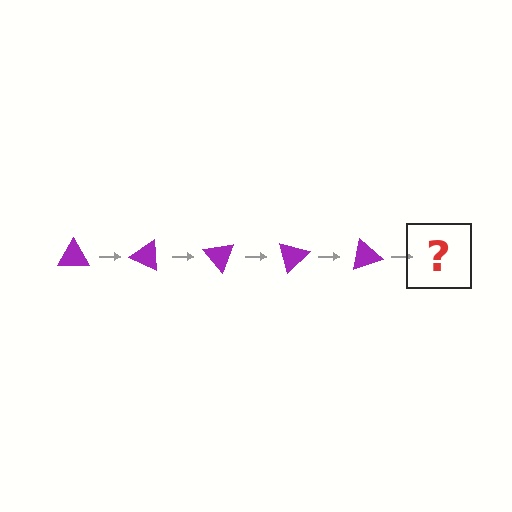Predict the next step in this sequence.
The next step is a purple triangle rotated 125 degrees.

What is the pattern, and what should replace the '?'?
The pattern is that the triangle rotates 25 degrees each step. The '?' should be a purple triangle rotated 125 degrees.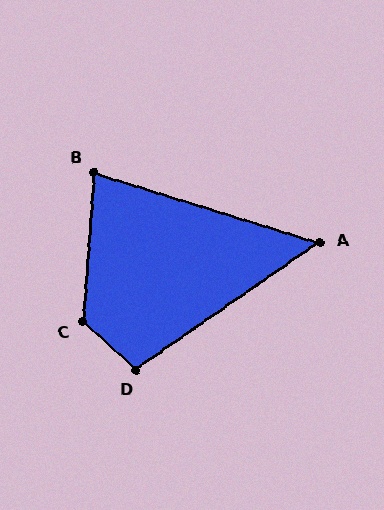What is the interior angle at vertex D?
Approximately 103 degrees (obtuse).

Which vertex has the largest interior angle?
C, at approximately 128 degrees.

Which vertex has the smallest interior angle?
A, at approximately 52 degrees.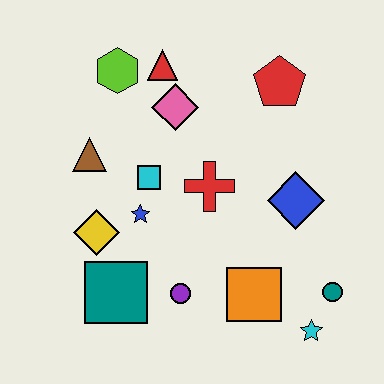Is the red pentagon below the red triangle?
Yes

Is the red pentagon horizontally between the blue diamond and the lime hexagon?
Yes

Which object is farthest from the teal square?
The red pentagon is farthest from the teal square.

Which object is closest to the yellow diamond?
The blue star is closest to the yellow diamond.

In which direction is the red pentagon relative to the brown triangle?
The red pentagon is to the right of the brown triangle.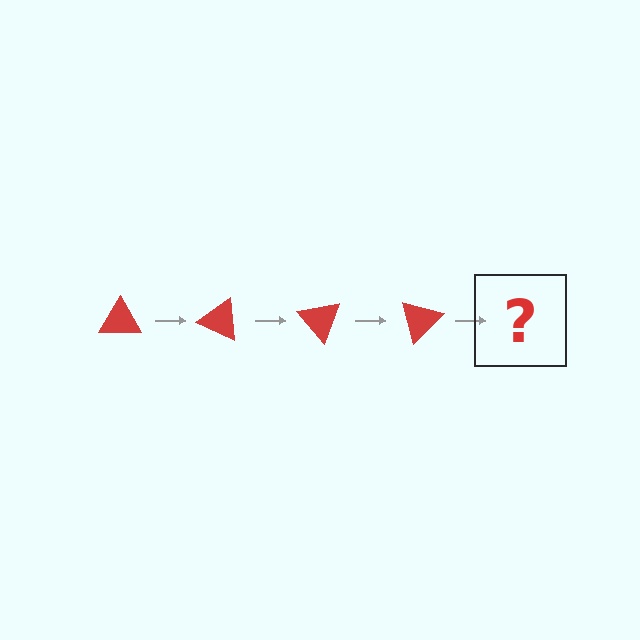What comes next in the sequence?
The next element should be a red triangle rotated 100 degrees.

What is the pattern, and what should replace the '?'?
The pattern is that the triangle rotates 25 degrees each step. The '?' should be a red triangle rotated 100 degrees.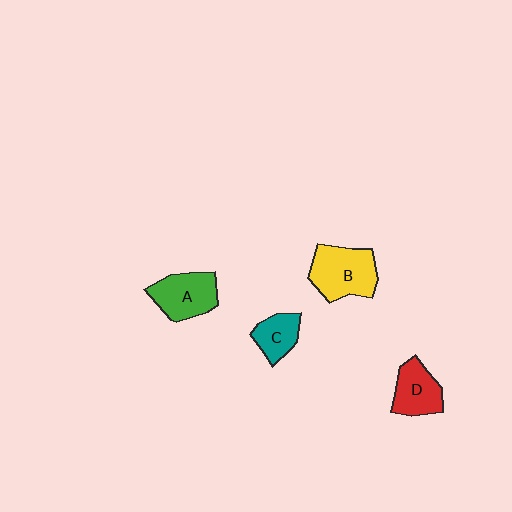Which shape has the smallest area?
Shape C (teal).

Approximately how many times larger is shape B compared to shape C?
Approximately 1.8 times.